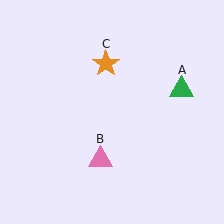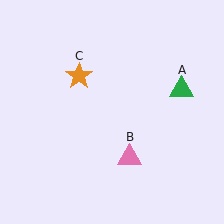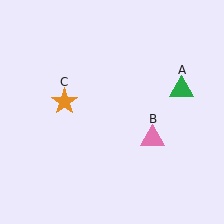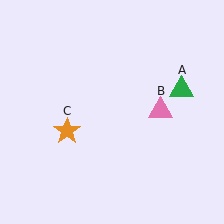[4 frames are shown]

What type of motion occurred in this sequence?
The pink triangle (object B), orange star (object C) rotated counterclockwise around the center of the scene.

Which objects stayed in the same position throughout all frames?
Green triangle (object A) remained stationary.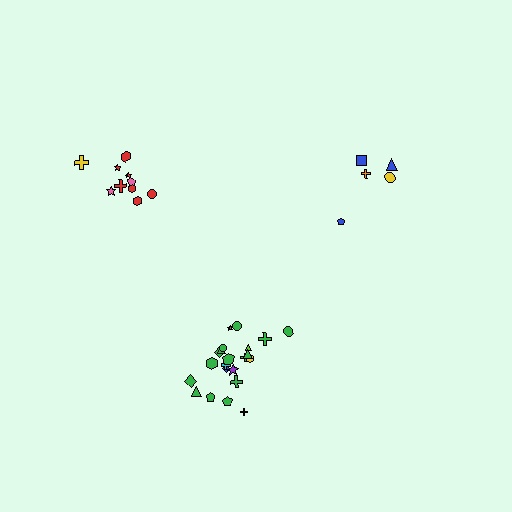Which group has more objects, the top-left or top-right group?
The top-left group.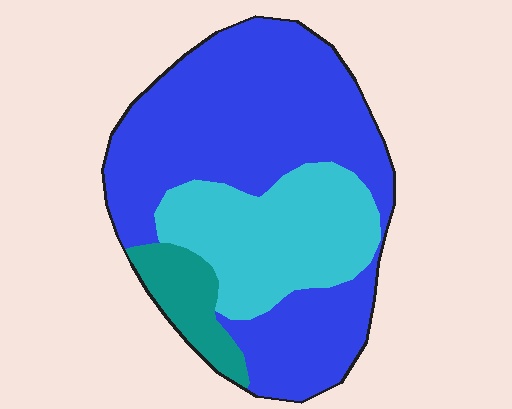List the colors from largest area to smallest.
From largest to smallest: blue, cyan, teal.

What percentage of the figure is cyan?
Cyan takes up about one quarter (1/4) of the figure.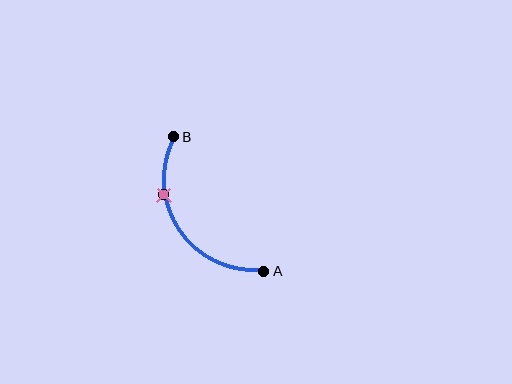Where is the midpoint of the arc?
The arc midpoint is the point on the curve farthest from the straight line joining A and B. It sits below and to the left of that line.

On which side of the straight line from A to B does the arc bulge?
The arc bulges below and to the left of the straight line connecting A and B.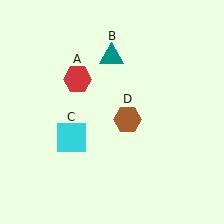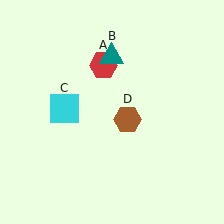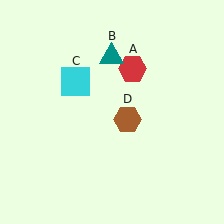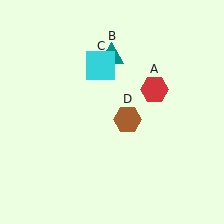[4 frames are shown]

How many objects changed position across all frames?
2 objects changed position: red hexagon (object A), cyan square (object C).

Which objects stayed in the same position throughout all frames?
Teal triangle (object B) and brown hexagon (object D) remained stationary.